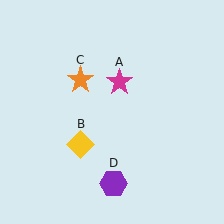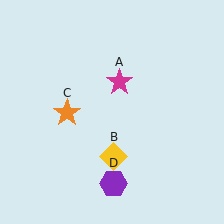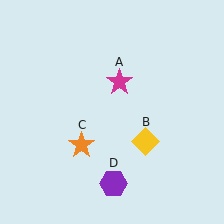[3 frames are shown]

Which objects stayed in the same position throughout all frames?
Magenta star (object A) and purple hexagon (object D) remained stationary.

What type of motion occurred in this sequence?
The yellow diamond (object B), orange star (object C) rotated counterclockwise around the center of the scene.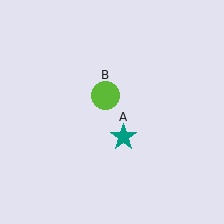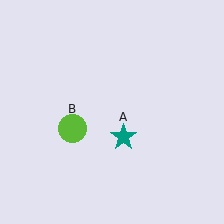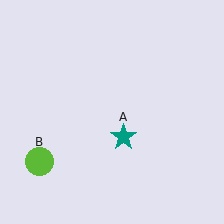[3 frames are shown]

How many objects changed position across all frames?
1 object changed position: lime circle (object B).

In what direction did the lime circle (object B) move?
The lime circle (object B) moved down and to the left.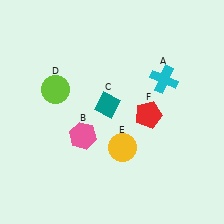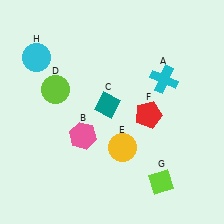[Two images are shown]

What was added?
A lime diamond (G), a cyan circle (H) were added in Image 2.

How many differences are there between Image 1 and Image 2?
There are 2 differences between the two images.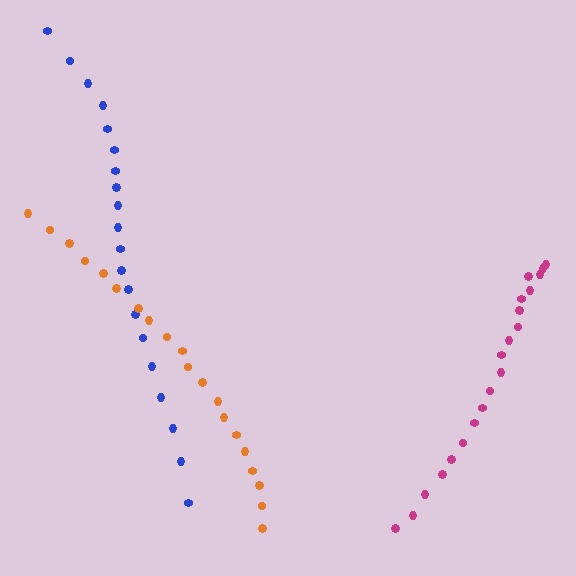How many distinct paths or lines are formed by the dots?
There are 3 distinct paths.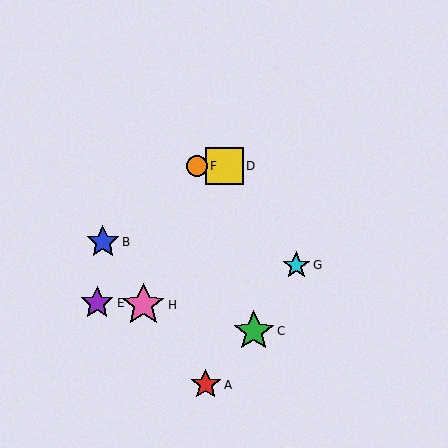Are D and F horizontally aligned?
Yes, both are at y≈166.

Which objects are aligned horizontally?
Objects D, F are aligned horizontally.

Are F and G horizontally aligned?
No, F is at y≈166 and G is at y≈265.